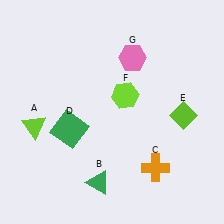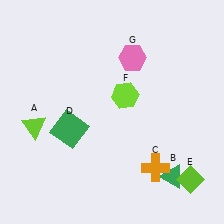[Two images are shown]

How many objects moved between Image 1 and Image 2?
2 objects moved between the two images.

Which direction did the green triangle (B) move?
The green triangle (B) moved right.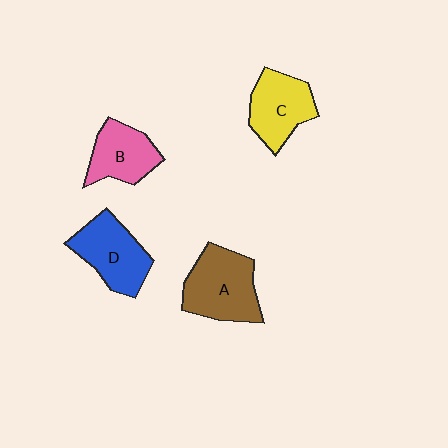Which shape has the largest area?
Shape A (brown).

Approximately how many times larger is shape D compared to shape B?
Approximately 1.2 times.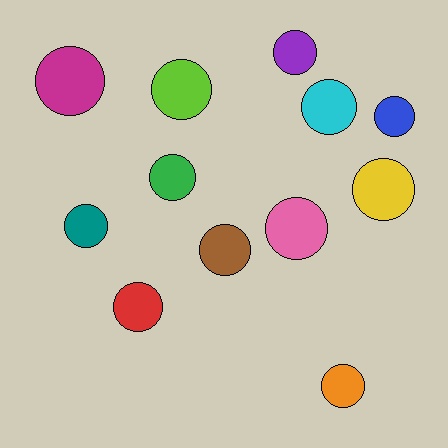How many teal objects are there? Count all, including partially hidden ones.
There is 1 teal object.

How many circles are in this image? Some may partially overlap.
There are 12 circles.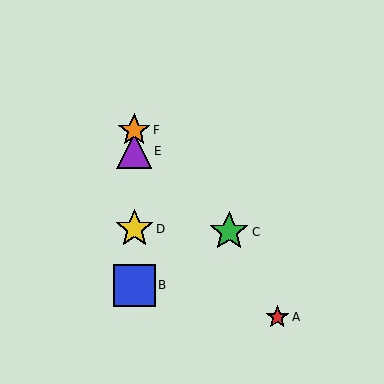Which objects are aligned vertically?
Objects B, D, E, F are aligned vertically.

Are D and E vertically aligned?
Yes, both are at x≈134.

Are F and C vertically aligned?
No, F is at x≈134 and C is at x≈229.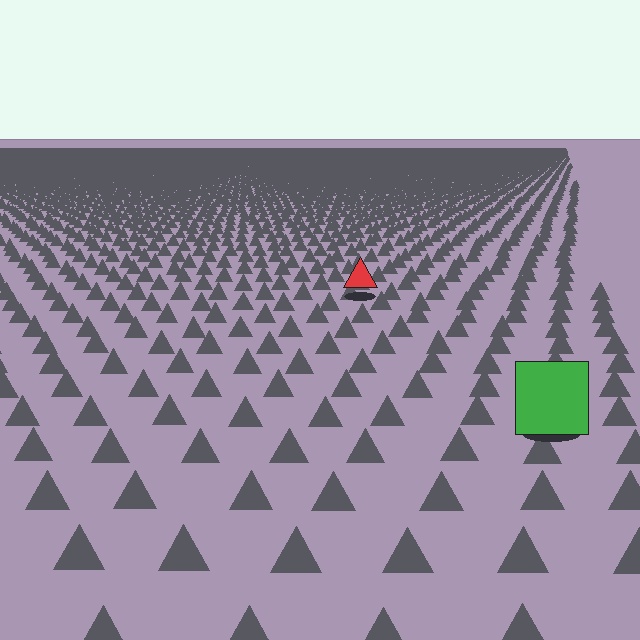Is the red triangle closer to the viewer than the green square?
No. The green square is closer — you can tell from the texture gradient: the ground texture is coarser near it.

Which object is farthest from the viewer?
The red triangle is farthest from the viewer. It appears smaller and the ground texture around it is denser.